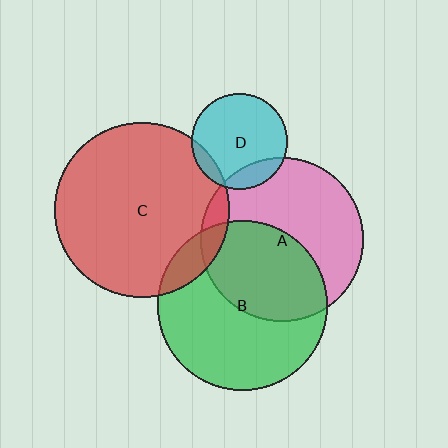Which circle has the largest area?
Circle C (red).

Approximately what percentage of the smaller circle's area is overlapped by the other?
Approximately 15%.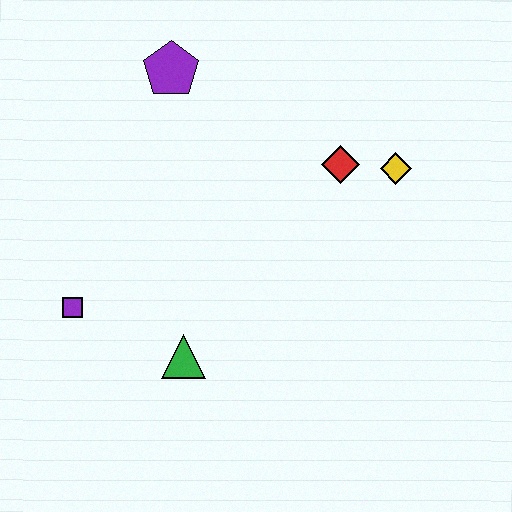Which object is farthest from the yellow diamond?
The purple square is farthest from the yellow diamond.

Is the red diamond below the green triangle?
No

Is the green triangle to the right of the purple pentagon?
Yes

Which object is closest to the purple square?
The green triangle is closest to the purple square.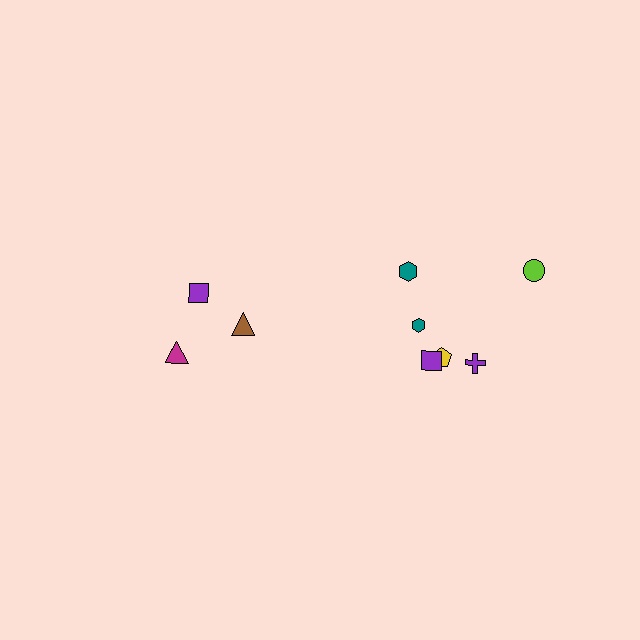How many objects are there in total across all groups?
There are 9 objects.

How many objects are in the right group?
There are 6 objects.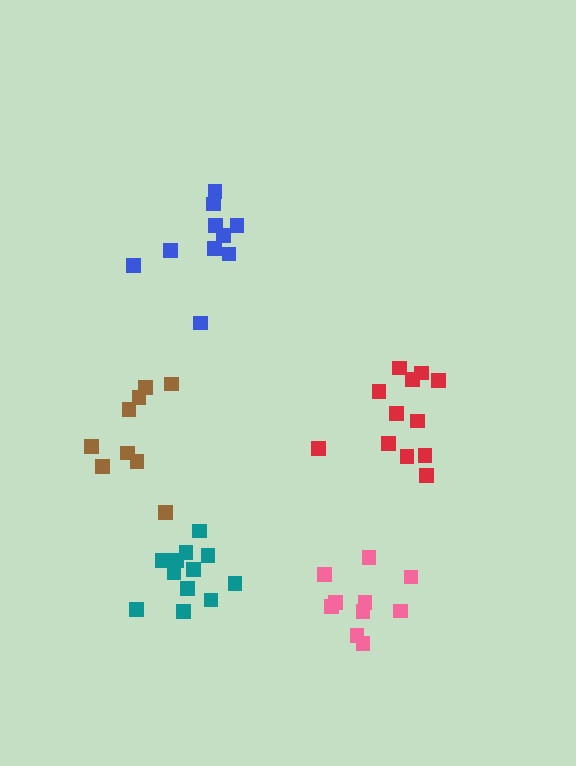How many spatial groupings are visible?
There are 5 spatial groupings.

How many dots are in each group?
Group 1: 10 dots, Group 2: 9 dots, Group 3: 12 dots, Group 4: 11 dots, Group 5: 12 dots (54 total).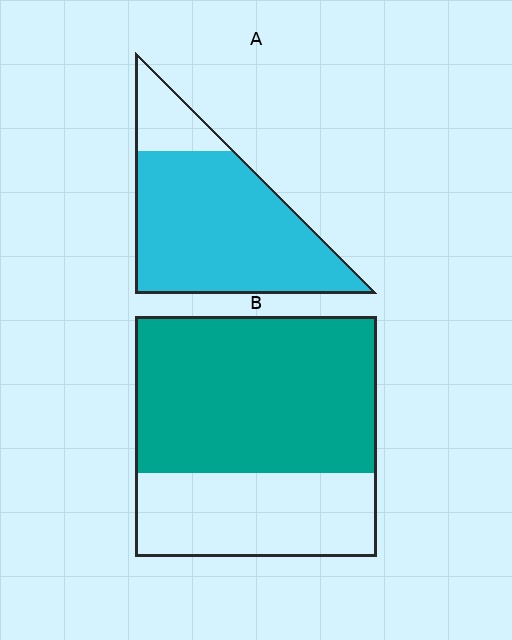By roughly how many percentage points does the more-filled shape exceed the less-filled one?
By roughly 20 percentage points (A over B).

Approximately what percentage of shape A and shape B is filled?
A is approximately 85% and B is approximately 65%.